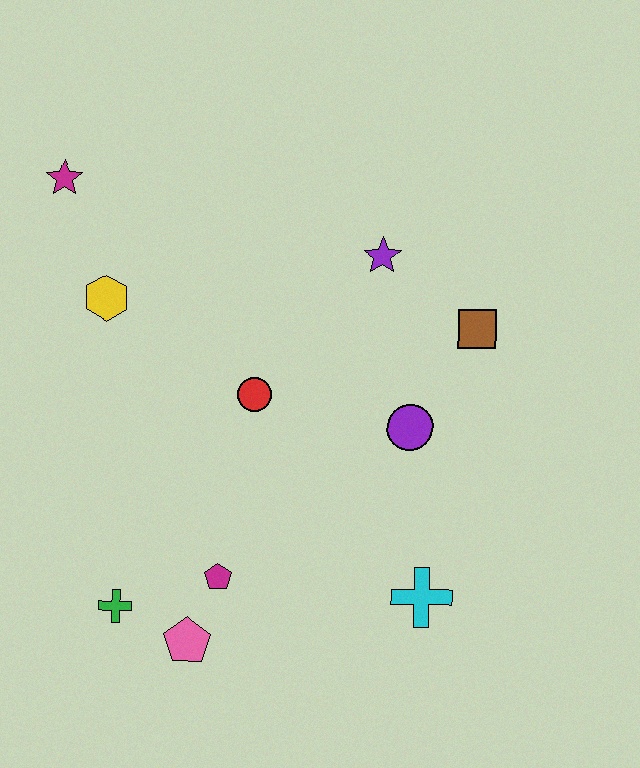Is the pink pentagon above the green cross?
No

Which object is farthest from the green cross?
The brown square is farthest from the green cross.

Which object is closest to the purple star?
The brown square is closest to the purple star.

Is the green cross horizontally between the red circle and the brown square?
No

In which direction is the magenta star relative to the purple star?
The magenta star is to the left of the purple star.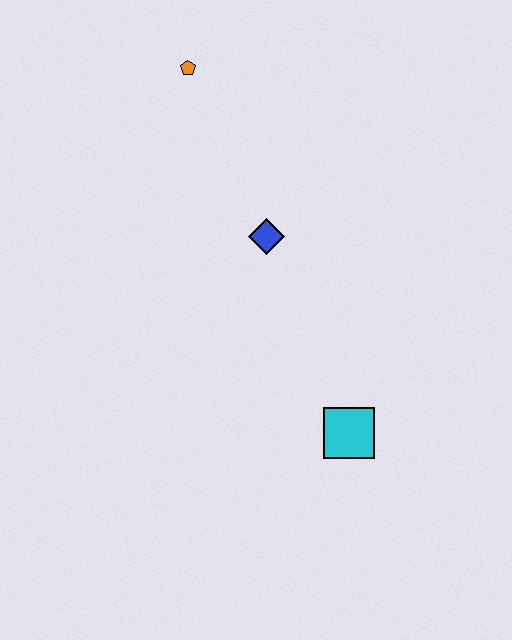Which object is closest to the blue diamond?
The orange pentagon is closest to the blue diamond.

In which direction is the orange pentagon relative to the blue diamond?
The orange pentagon is above the blue diamond.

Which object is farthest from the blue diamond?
The cyan square is farthest from the blue diamond.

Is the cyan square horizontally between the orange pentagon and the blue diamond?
No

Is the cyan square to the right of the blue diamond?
Yes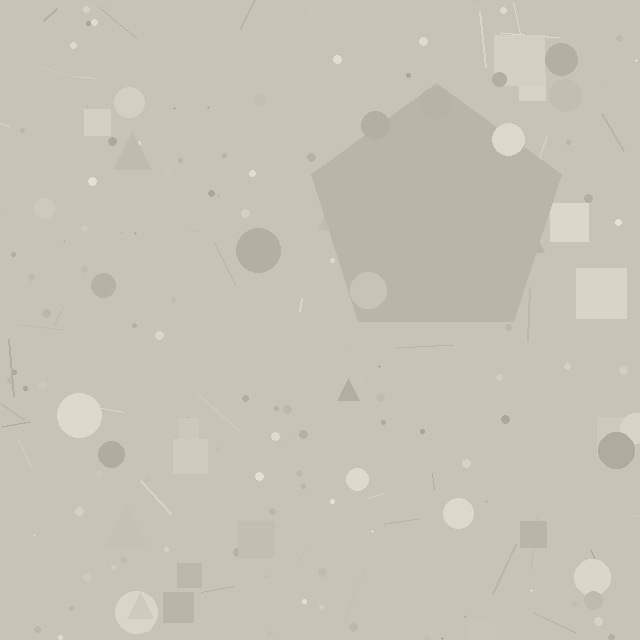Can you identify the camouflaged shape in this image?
The camouflaged shape is a pentagon.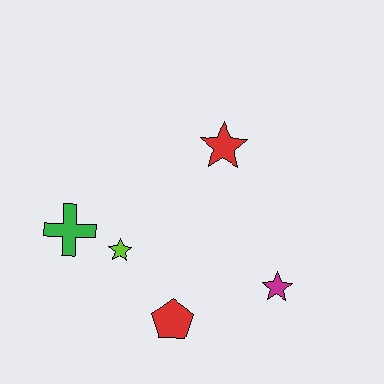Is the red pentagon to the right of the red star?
No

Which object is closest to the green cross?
The lime star is closest to the green cross.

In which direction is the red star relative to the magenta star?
The red star is above the magenta star.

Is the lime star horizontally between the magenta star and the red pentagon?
No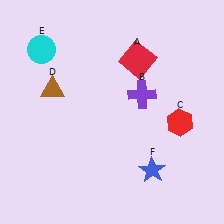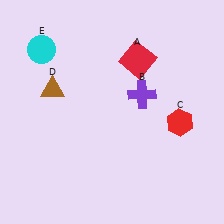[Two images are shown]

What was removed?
The blue star (F) was removed in Image 2.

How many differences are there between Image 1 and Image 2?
There is 1 difference between the two images.